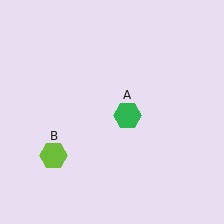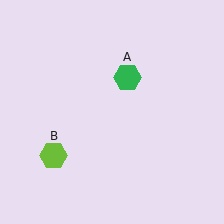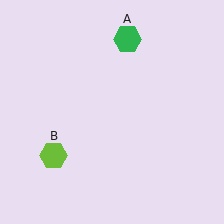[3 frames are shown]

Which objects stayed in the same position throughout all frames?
Lime hexagon (object B) remained stationary.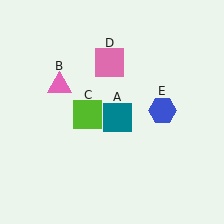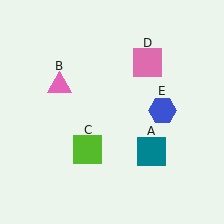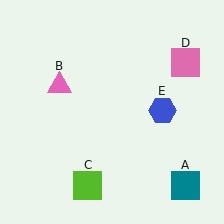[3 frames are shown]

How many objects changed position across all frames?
3 objects changed position: teal square (object A), lime square (object C), pink square (object D).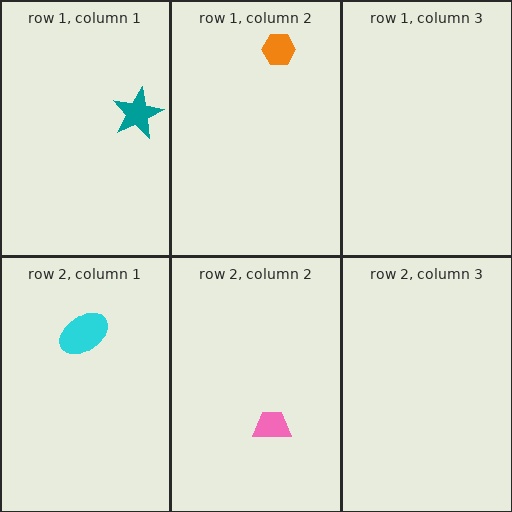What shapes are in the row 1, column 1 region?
The teal star.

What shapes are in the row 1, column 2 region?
The orange hexagon.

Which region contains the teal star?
The row 1, column 1 region.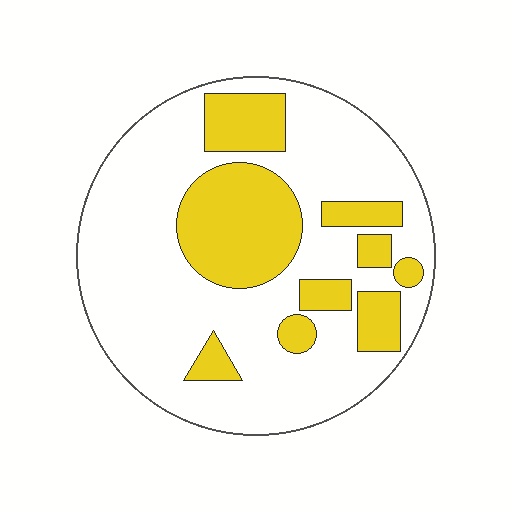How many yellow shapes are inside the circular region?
9.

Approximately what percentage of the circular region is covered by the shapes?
Approximately 30%.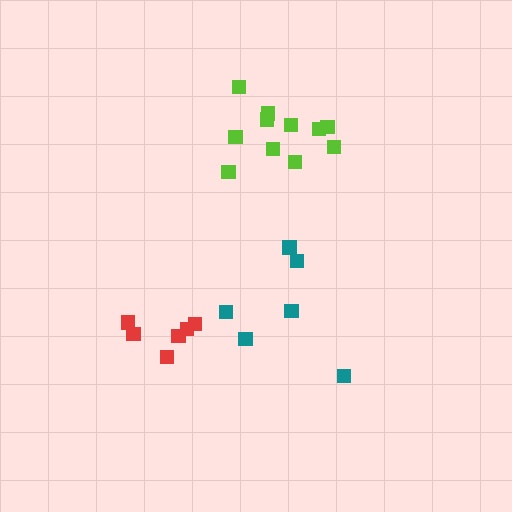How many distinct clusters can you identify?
There are 3 distinct clusters.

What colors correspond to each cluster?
The clusters are colored: teal, lime, red.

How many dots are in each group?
Group 1: 6 dots, Group 2: 11 dots, Group 3: 6 dots (23 total).